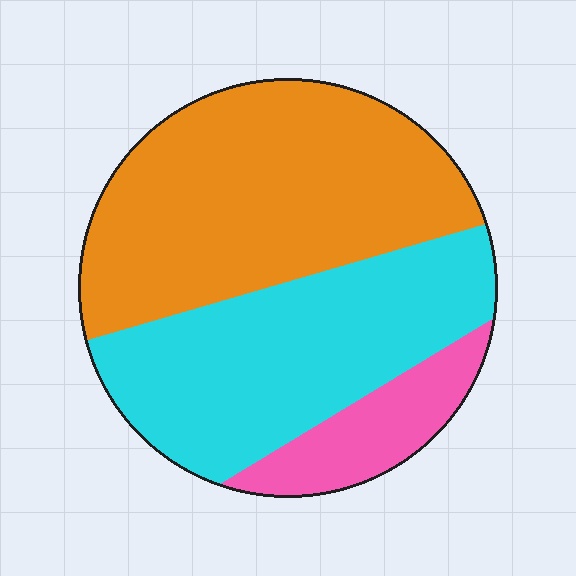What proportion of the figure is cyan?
Cyan takes up between a quarter and a half of the figure.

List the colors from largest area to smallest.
From largest to smallest: orange, cyan, pink.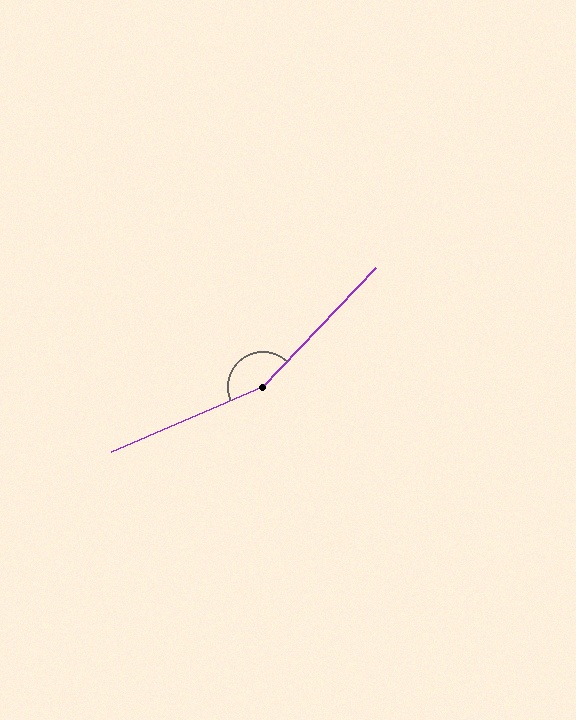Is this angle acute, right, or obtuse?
It is obtuse.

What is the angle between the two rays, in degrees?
Approximately 157 degrees.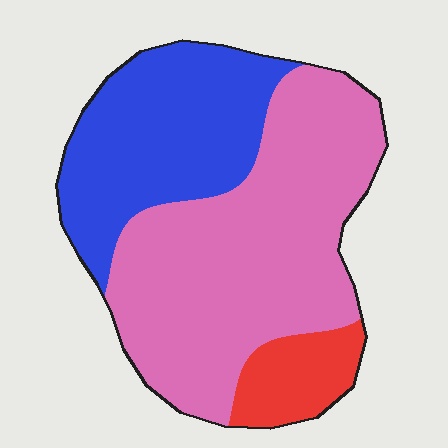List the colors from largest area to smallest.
From largest to smallest: pink, blue, red.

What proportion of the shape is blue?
Blue takes up about one third (1/3) of the shape.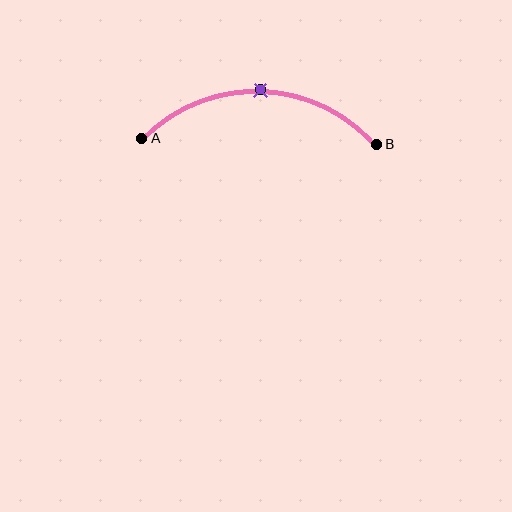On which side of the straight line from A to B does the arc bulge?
The arc bulges above the straight line connecting A and B.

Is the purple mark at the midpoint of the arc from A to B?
Yes. The purple mark lies on the arc at equal arc-length from both A and B — it is the arc midpoint.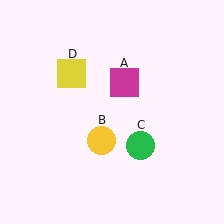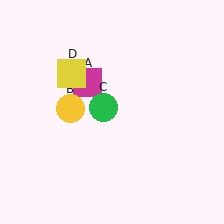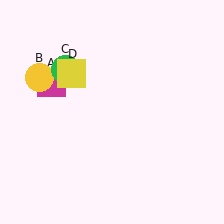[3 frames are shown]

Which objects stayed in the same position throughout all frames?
Yellow square (object D) remained stationary.